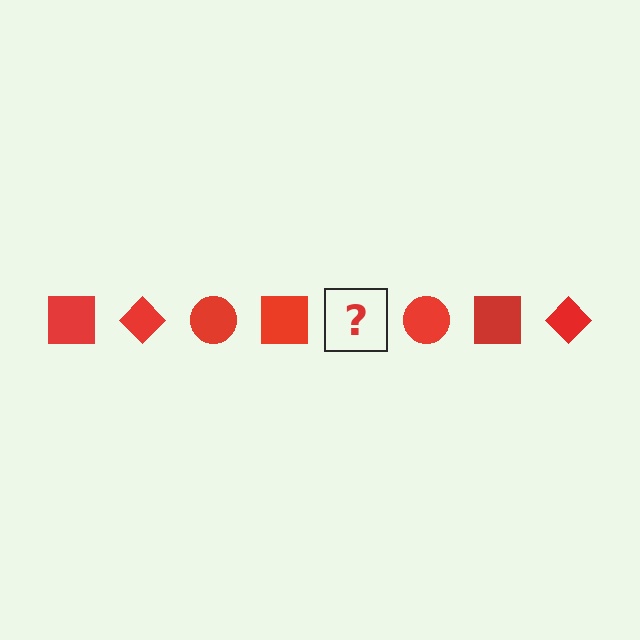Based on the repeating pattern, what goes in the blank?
The blank should be a red diamond.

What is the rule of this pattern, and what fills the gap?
The rule is that the pattern cycles through square, diamond, circle shapes in red. The gap should be filled with a red diamond.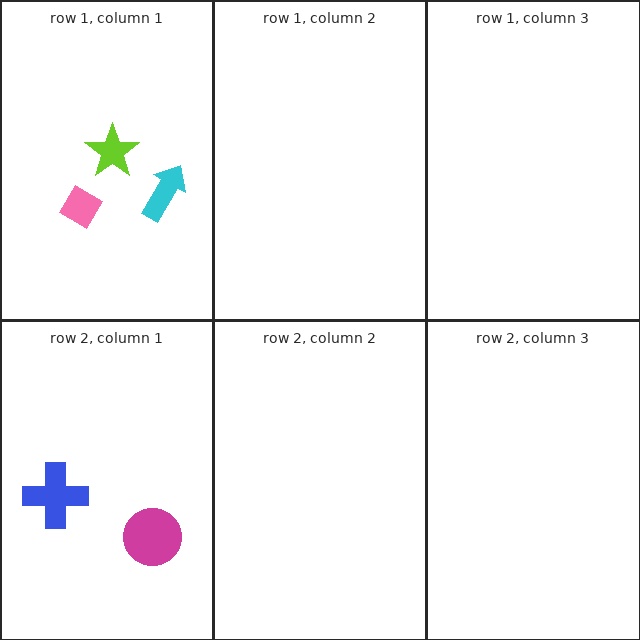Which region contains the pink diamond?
The row 1, column 1 region.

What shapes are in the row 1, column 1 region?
The cyan arrow, the lime star, the pink diamond.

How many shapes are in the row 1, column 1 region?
3.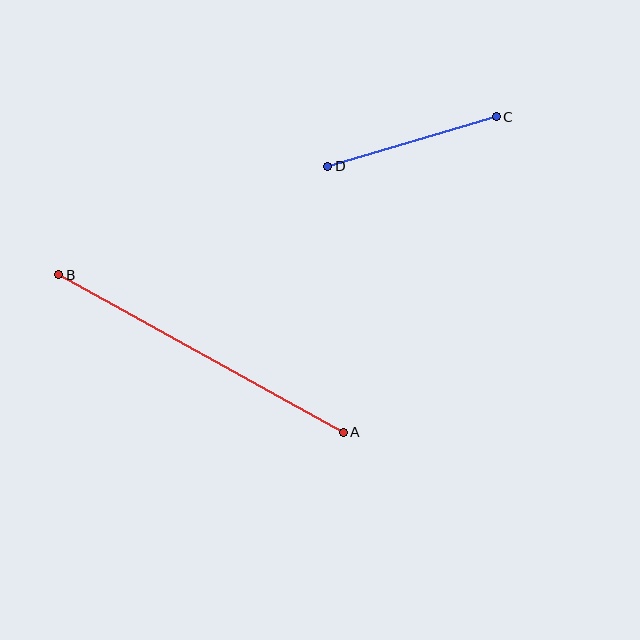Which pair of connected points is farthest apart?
Points A and B are farthest apart.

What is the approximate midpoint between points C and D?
The midpoint is at approximately (412, 141) pixels.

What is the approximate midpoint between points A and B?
The midpoint is at approximately (201, 354) pixels.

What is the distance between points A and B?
The distance is approximately 325 pixels.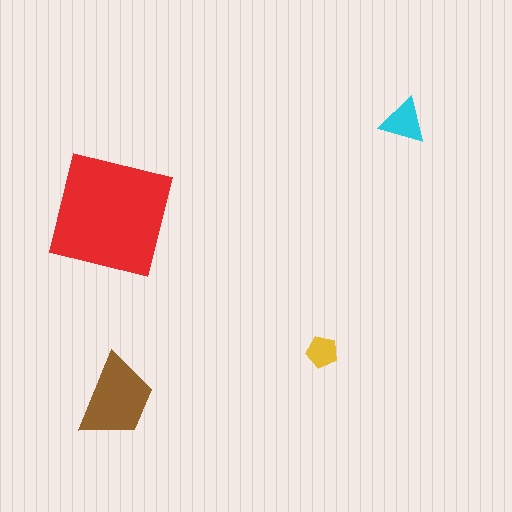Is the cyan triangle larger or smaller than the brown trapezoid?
Smaller.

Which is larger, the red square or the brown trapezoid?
The red square.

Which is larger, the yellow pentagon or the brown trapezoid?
The brown trapezoid.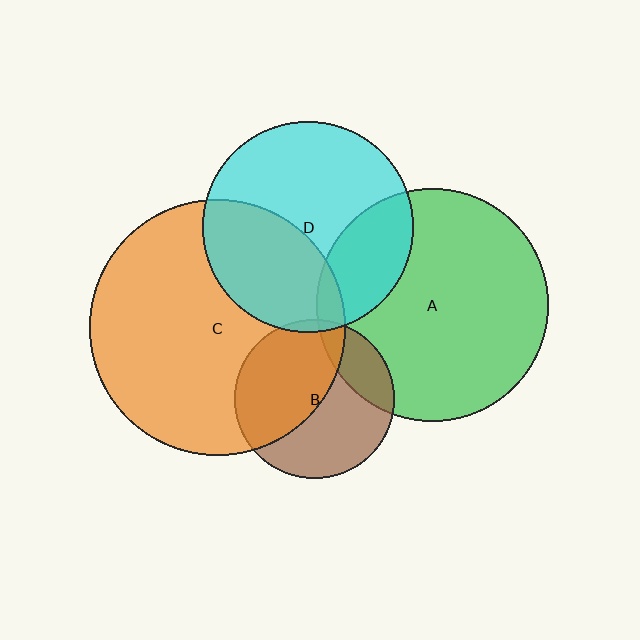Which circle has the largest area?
Circle C (orange).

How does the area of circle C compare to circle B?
Approximately 2.6 times.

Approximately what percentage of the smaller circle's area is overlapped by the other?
Approximately 5%.